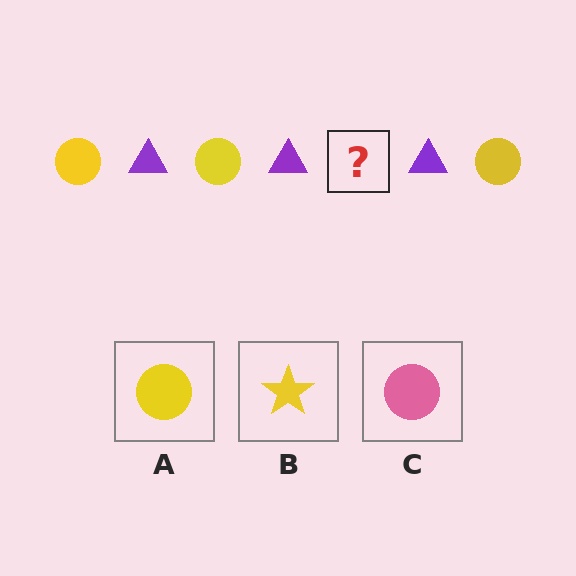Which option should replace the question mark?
Option A.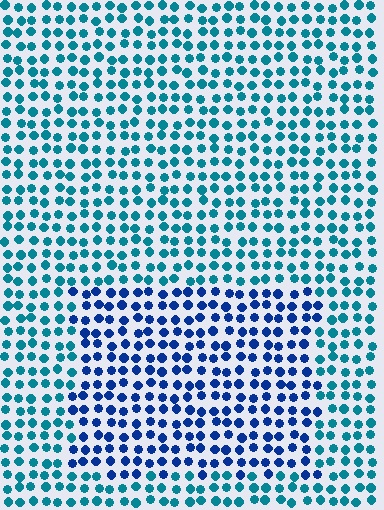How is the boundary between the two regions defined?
The boundary is defined purely by a slight shift in hue (about 36 degrees). Spacing, size, and orientation are identical on both sides.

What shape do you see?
I see a rectangle.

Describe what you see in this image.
The image is filled with small teal elements in a uniform arrangement. A rectangle-shaped region is visible where the elements are tinted to a slightly different hue, forming a subtle color boundary.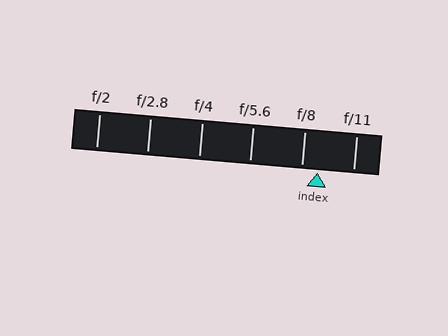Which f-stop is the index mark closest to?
The index mark is closest to f/8.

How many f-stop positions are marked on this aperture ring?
There are 6 f-stop positions marked.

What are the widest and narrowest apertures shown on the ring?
The widest aperture shown is f/2 and the narrowest is f/11.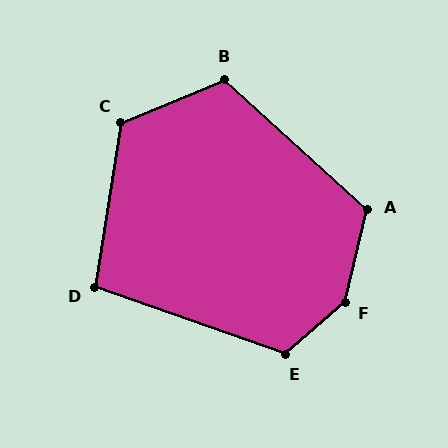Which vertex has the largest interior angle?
F, at approximately 145 degrees.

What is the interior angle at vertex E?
Approximately 119 degrees (obtuse).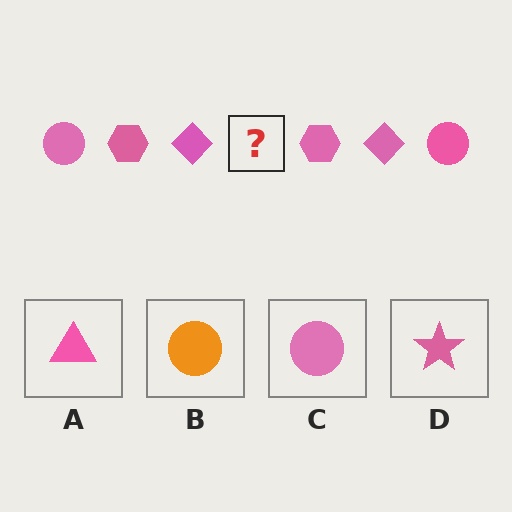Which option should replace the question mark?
Option C.